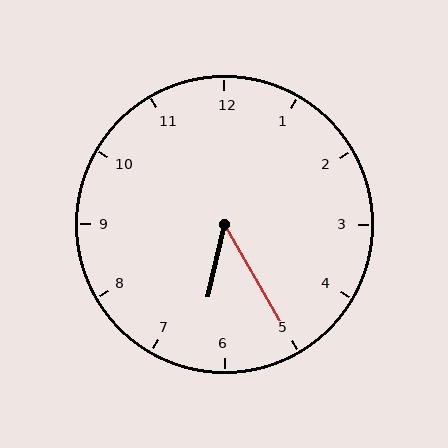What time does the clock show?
6:25.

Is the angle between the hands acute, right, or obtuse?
It is acute.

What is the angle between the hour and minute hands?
Approximately 42 degrees.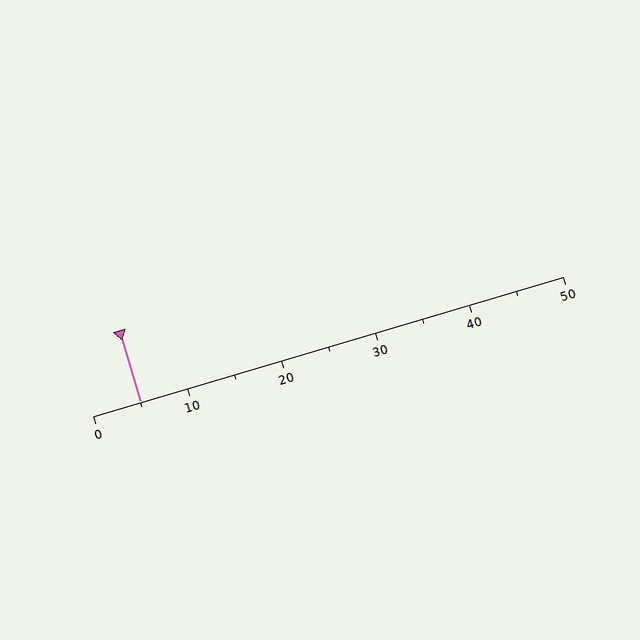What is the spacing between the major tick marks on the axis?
The major ticks are spaced 10 apart.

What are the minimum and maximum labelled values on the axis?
The axis runs from 0 to 50.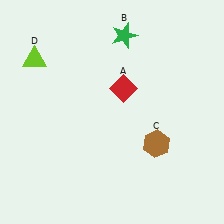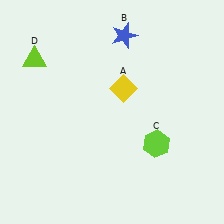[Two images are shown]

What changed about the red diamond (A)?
In Image 1, A is red. In Image 2, it changed to yellow.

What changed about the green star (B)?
In Image 1, B is green. In Image 2, it changed to blue.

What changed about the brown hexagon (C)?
In Image 1, C is brown. In Image 2, it changed to lime.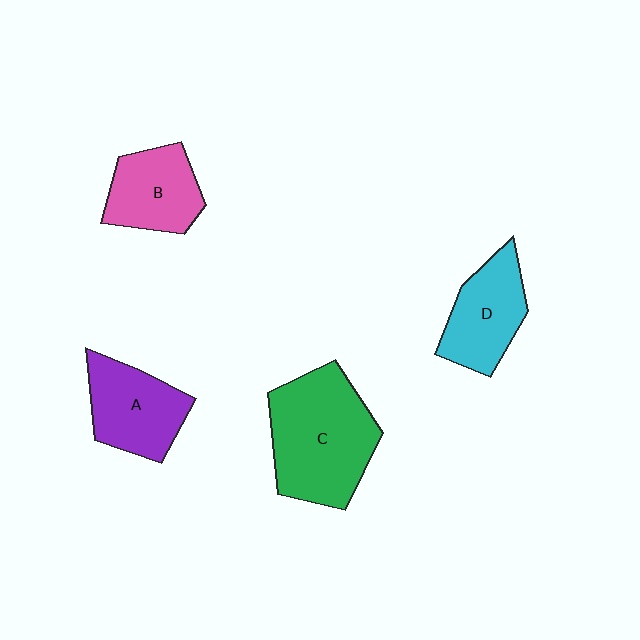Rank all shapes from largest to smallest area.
From largest to smallest: C (green), A (purple), D (cyan), B (pink).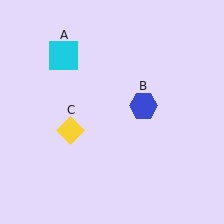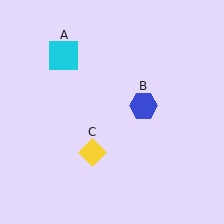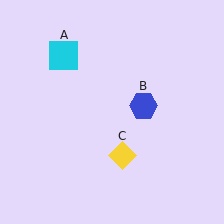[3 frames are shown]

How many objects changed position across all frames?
1 object changed position: yellow diamond (object C).